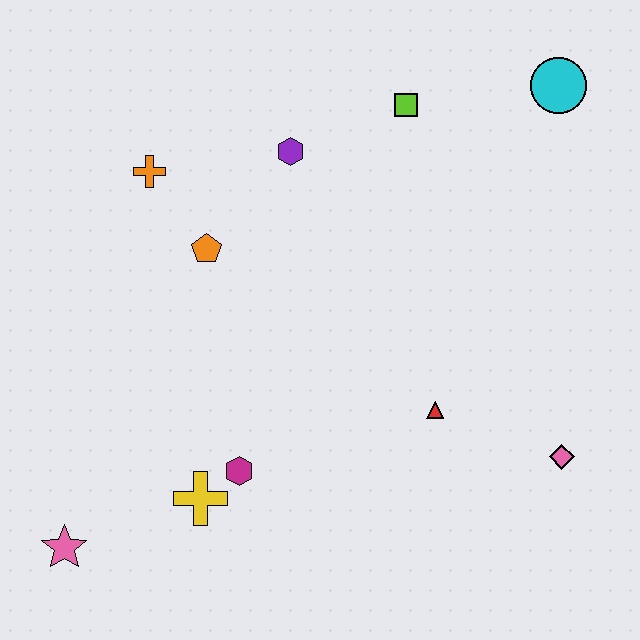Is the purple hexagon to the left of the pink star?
No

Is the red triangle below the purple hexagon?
Yes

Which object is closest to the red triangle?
The pink diamond is closest to the red triangle.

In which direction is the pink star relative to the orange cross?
The pink star is below the orange cross.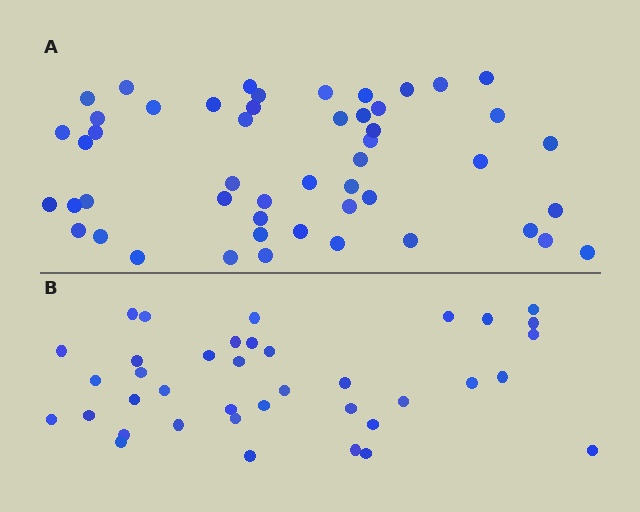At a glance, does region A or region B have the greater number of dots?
Region A (the top region) has more dots.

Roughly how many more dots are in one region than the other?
Region A has roughly 12 or so more dots than region B.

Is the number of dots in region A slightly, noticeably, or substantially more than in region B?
Region A has noticeably more, but not dramatically so. The ratio is roughly 1.3 to 1.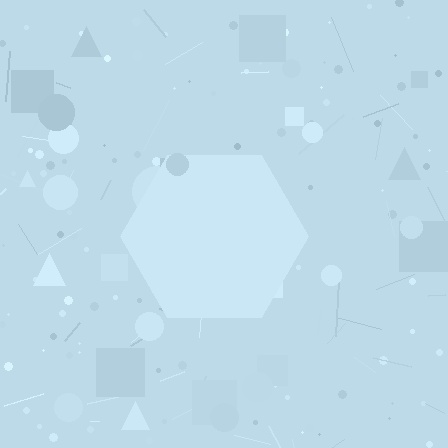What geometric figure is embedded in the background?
A hexagon is embedded in the background.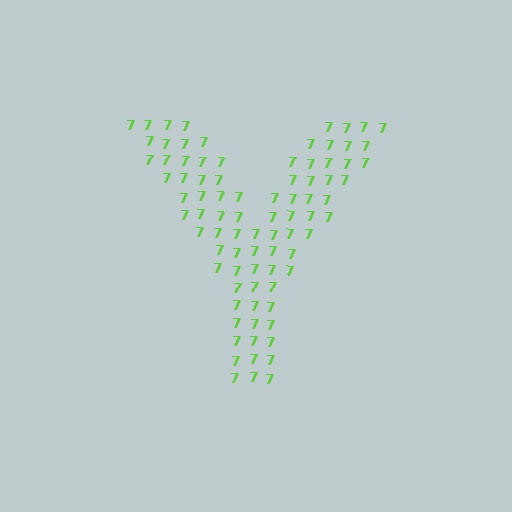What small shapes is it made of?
It is made of small digit 7's.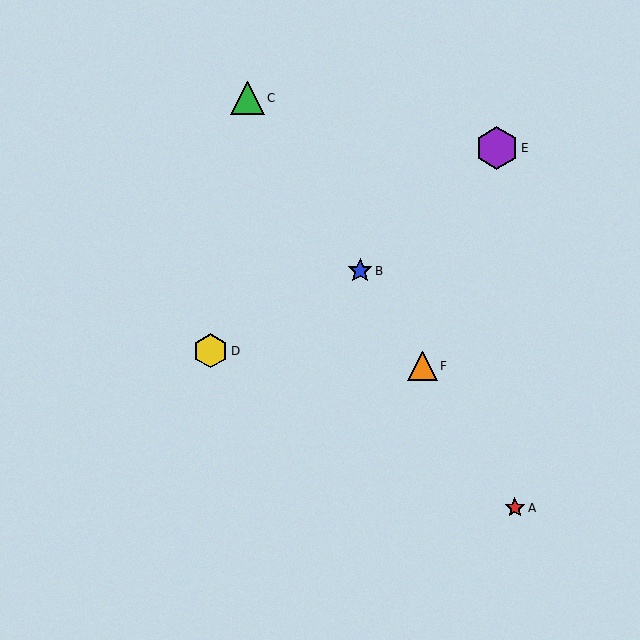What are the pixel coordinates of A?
Object A is at (515, 508).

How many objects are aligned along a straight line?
4 objects (A, B, C, F) are aligned along a straight line.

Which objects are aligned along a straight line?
Objects A, B, C, F are aligned along a straight line.